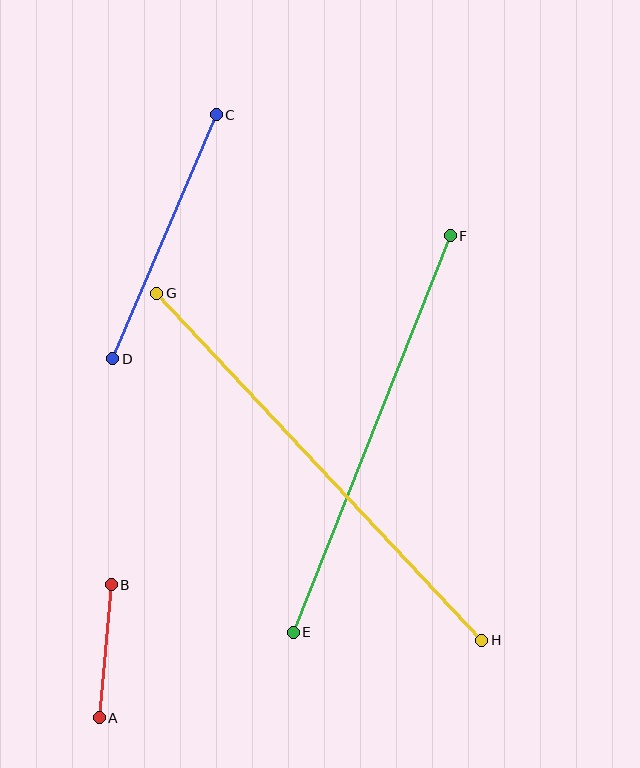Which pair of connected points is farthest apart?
Points G and H are farthest apart.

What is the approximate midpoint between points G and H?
The midpoint is at approximately (319, 467) pixels.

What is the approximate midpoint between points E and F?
The midpoint is at approximately (372, 434) pixels.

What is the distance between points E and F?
The distance is approximately 427 pixels.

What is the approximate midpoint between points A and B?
The midpoint is at approximately (105, 651) pixels.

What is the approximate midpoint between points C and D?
The midpoint is at approximately (165, 237) pixels.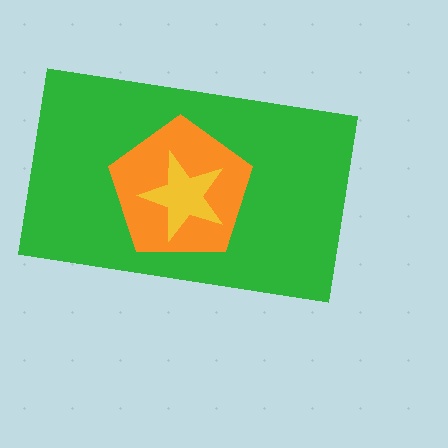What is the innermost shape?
The yellow star.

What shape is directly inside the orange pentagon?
The yellow star.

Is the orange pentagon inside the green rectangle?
Yes.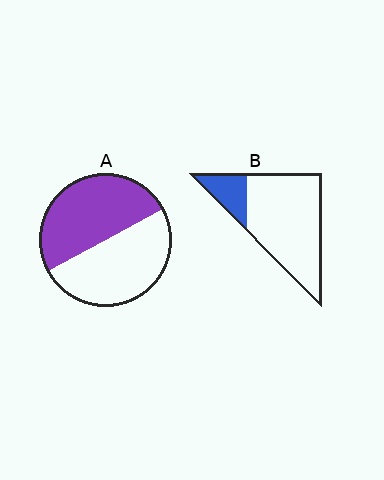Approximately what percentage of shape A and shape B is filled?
A is approximately 50% and B is approximately 20%.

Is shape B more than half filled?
No.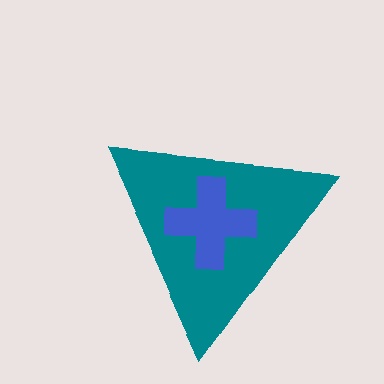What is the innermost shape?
The blue cross.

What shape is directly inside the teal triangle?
The blue cross.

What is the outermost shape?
The teal triangle.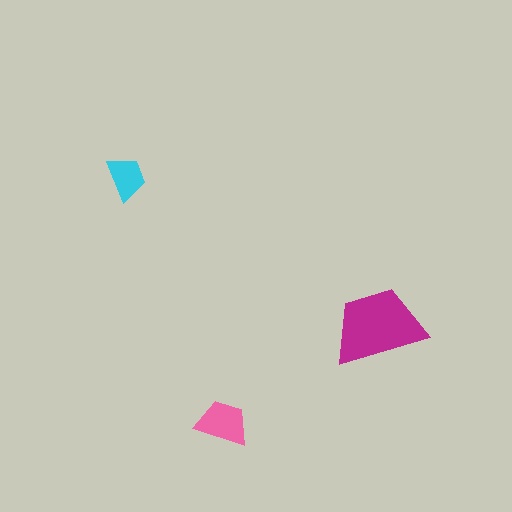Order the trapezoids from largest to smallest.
the magenta one, the pink one, the cyan one.